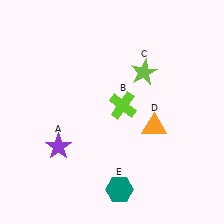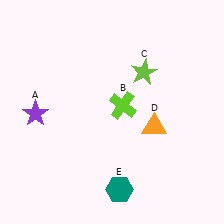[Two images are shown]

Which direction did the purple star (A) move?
The purple star (A) moved up.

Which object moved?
The purple star (A) moved up.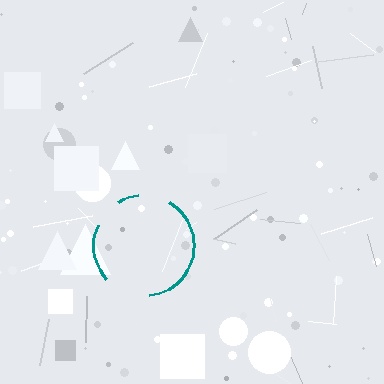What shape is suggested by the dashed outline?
The dashed outline suggests a circle.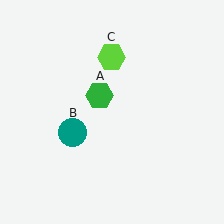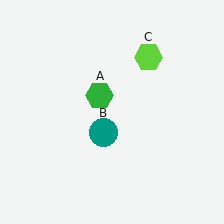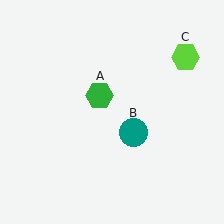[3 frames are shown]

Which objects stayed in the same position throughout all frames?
Green hexagon (object A) remained stationary.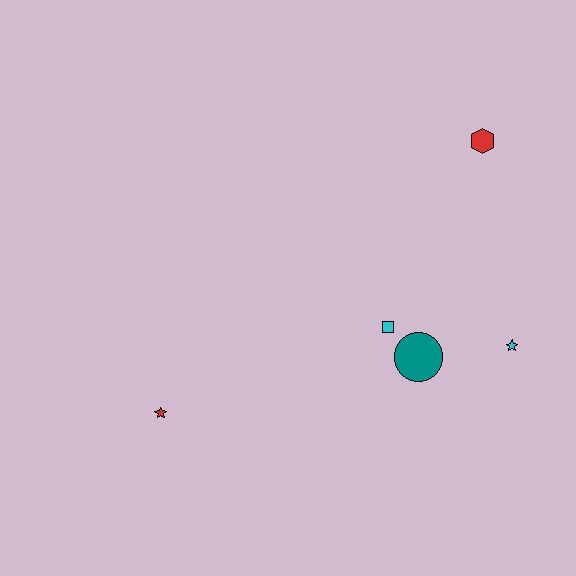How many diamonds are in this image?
There are no diamonds.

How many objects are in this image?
There are 5 objects.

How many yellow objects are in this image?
There are no yellow objects.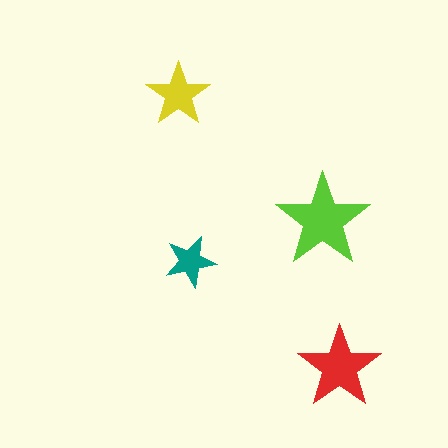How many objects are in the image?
There are 4 objects in the image.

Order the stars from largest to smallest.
the lime one, the red one, the yellow one, the teal one.